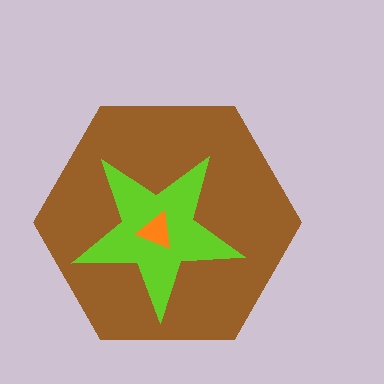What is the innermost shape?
The orange triangle.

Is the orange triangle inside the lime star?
Yes.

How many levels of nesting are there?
3.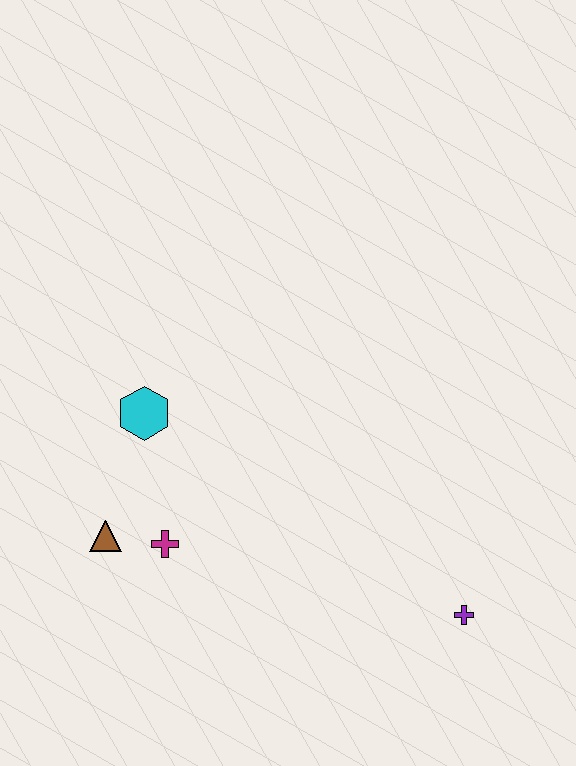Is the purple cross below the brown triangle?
Yes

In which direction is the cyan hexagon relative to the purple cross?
The cyan hexagon is to the left of the purple cross.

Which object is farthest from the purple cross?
The cyan hexagon is farthest from the purple cross.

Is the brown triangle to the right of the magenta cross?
No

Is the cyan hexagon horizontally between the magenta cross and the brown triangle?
Yes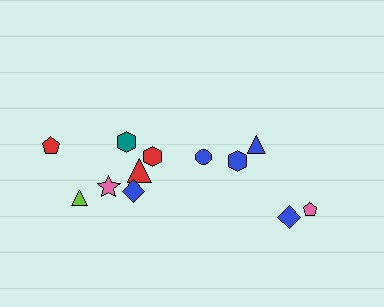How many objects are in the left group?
There are 7 objects.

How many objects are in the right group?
There are 5 objects.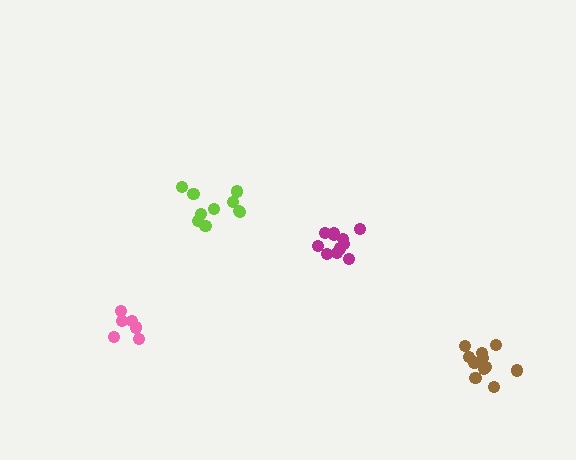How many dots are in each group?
Group 1: 11 dots, Group 2: 10 dots, Group 3: 6 dots, Group 4: 12 dots (39 total).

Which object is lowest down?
The brown cluster is bottommost.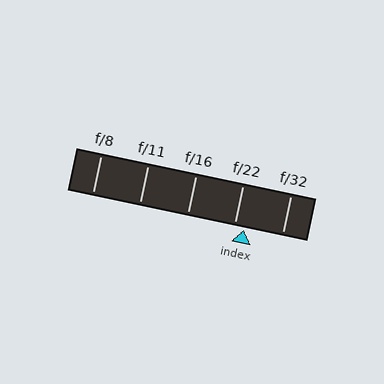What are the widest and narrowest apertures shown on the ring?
The widest aperture shown is f/8 and the narrowest is f/32.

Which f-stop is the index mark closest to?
The index mark is closest to f/22.